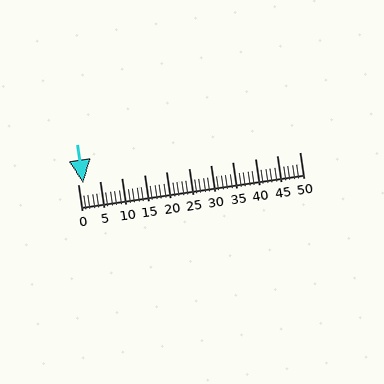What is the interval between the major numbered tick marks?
The major tick marks are spaced 5 units apart.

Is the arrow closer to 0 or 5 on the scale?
The arrow is closer to 0.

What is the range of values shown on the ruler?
The ruler shows values from 0 to 50.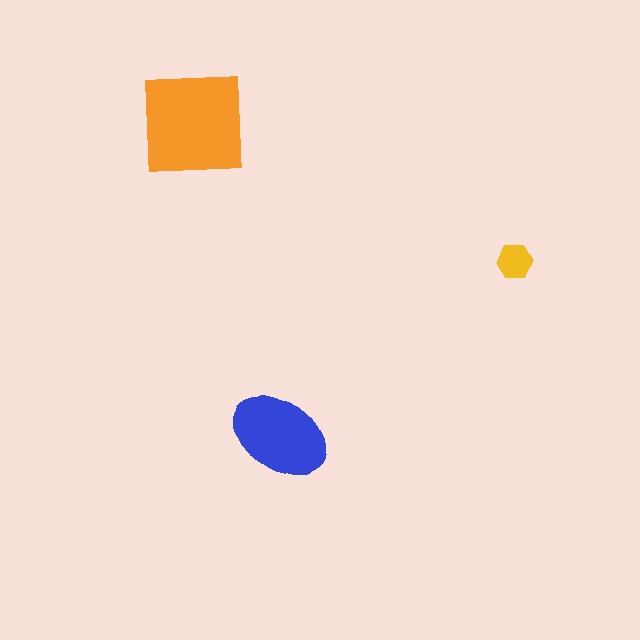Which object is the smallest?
The yellow hexagon.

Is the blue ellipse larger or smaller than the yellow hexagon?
Larger.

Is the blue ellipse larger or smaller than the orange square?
Smaller.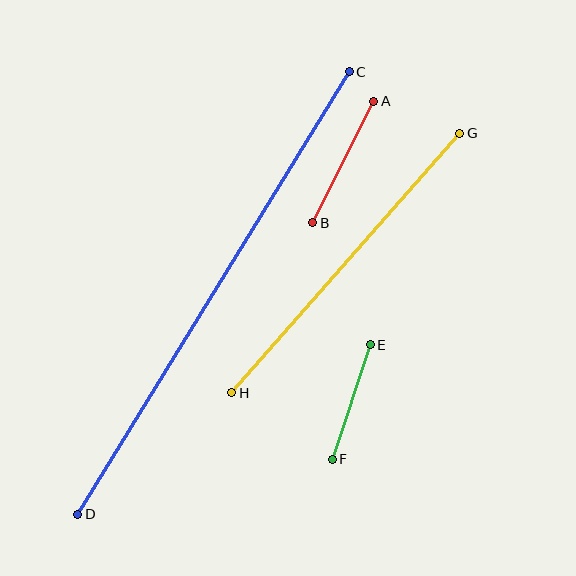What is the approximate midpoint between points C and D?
The midpoint is at approximately (214, 293) pixels.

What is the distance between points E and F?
The distance is approximately 120 pixels.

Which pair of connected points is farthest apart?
Points C and D are farthest apart.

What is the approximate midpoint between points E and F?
The midpoint is at approximately (351, 402) pixels.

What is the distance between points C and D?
The distance is approximately 519 pixels.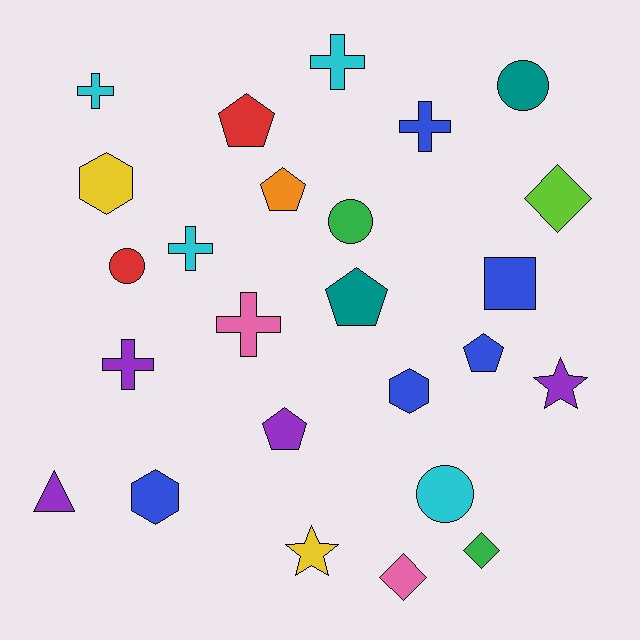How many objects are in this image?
There are 25 objects.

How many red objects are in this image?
There are 2 red objects.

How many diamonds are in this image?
There are 3 diamonds.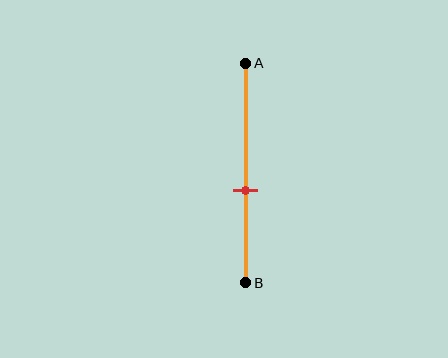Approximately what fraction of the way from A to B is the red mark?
The red mark is approximately 60% of the way from A to B.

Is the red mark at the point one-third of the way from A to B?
No, the mark is at about 60% from A, not at the 33% one-third point.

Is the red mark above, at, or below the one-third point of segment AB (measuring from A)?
The red mark is below the one-third point of segment AB.